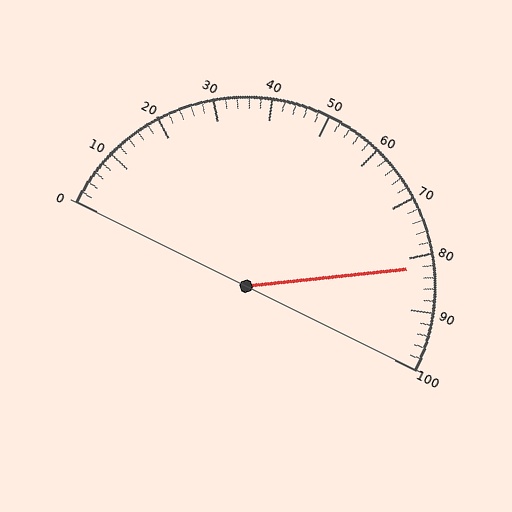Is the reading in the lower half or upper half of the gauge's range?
The reading is in the upper half of the range (0 to 100).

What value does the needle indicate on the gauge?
The needle indicates approximately 82.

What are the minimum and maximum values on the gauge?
The gauge ranges from 0 to 100.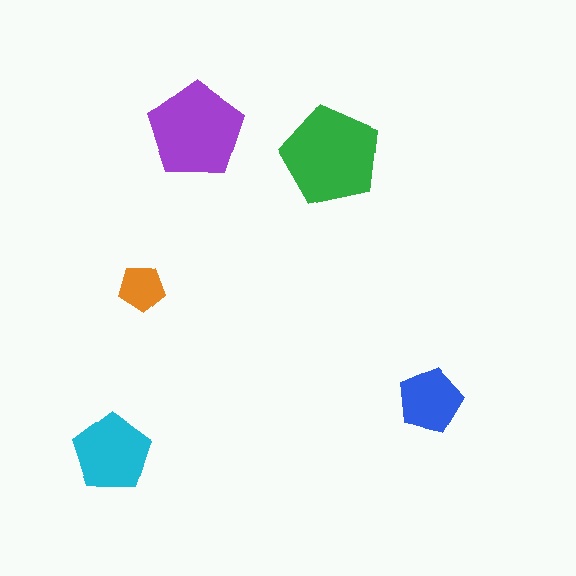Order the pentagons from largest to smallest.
the green one, the purple one, the cyan one, the blue one, the orange one.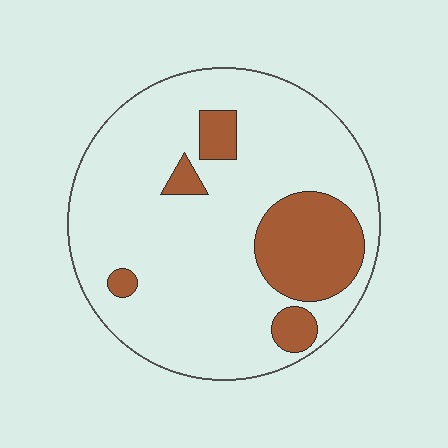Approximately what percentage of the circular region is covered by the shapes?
Approximately 20%.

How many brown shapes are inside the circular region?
5.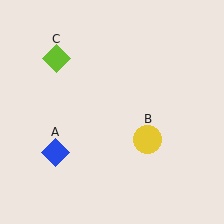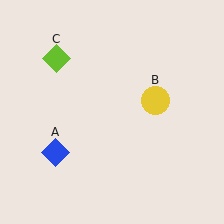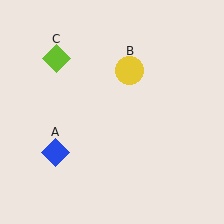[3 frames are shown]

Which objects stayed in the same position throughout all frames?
Blue diamond (object A) and lime diamond (object C) remained stationary.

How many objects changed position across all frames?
1 object changed position: yellow circle (object B).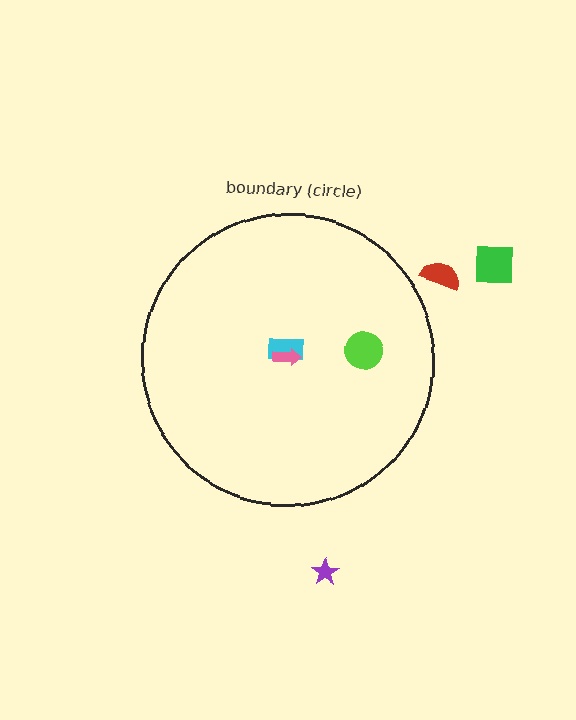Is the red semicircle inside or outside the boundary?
Outside.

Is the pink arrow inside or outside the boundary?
Inside.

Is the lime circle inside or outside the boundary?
Inside.